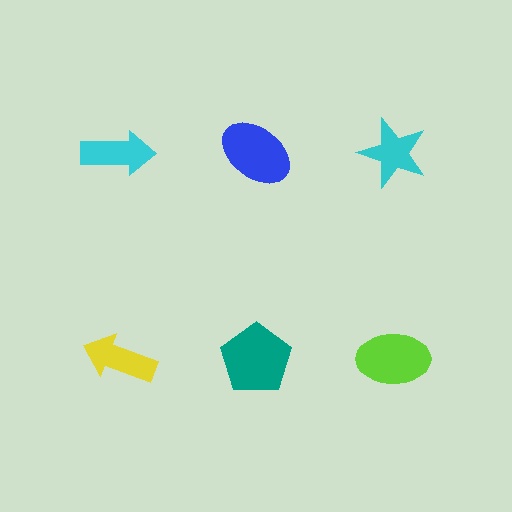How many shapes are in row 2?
3 shapes.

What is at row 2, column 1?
A yellow arrow.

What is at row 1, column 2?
A blue ellipse.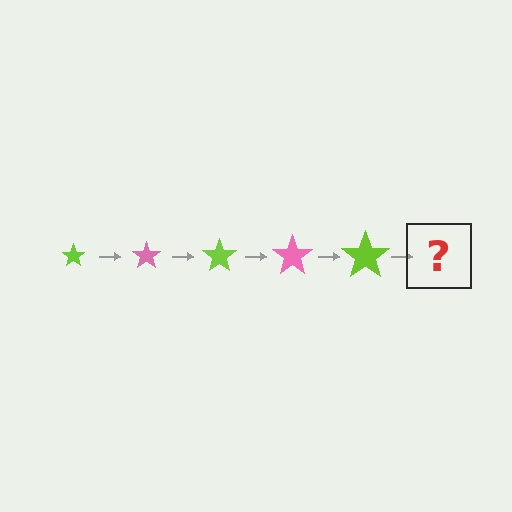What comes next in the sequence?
The next element should be a pink star, larger than the previous one.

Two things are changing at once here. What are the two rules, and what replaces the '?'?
The two rules are that the star grows larger each step and the color cycles through lime and pink. The '?' should be a pink star, larger than the previous one.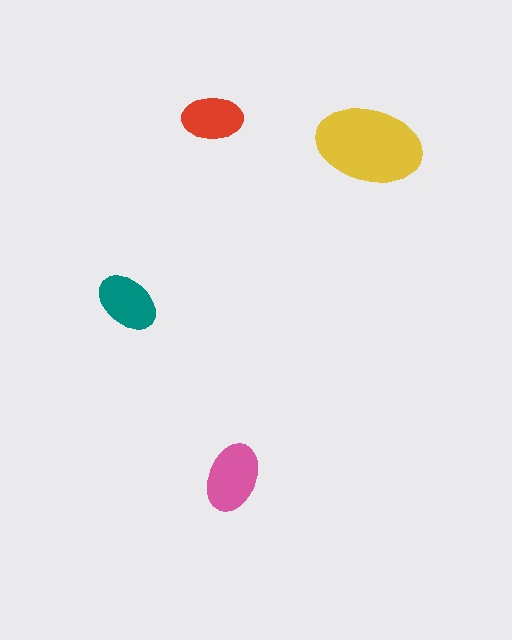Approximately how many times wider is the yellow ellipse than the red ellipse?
About 1.5 times wider.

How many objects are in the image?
There are 4 objects in the image.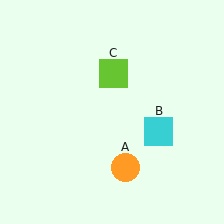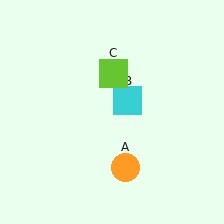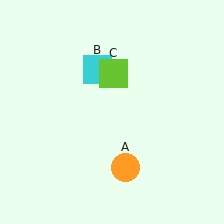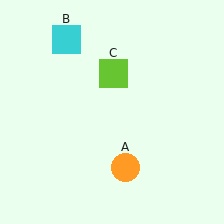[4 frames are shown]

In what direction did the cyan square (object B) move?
The cyan square (object B) moved up and to the left.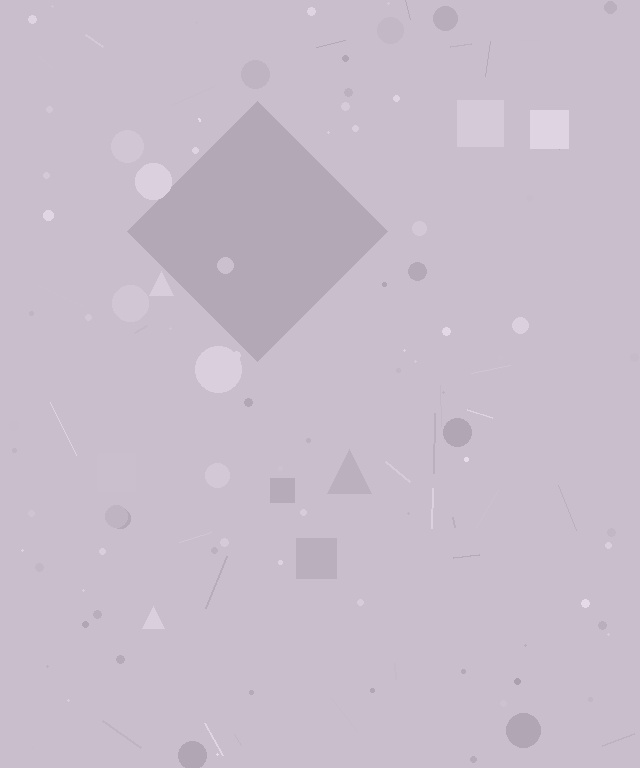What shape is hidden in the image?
A diamond is hidden in the image.